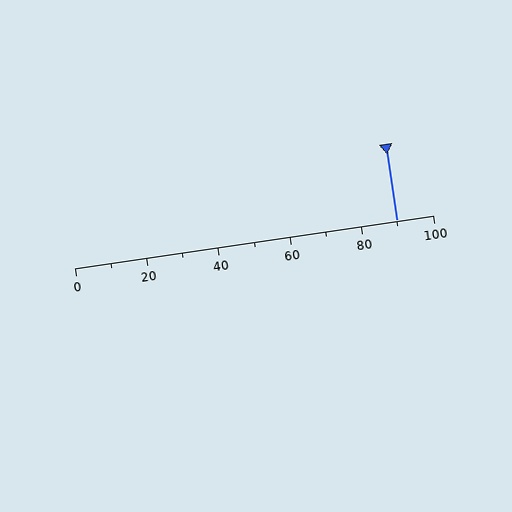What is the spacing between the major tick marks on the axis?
The major ticks are spaced 20 apart.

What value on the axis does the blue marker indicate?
The marker indicates approximately 90.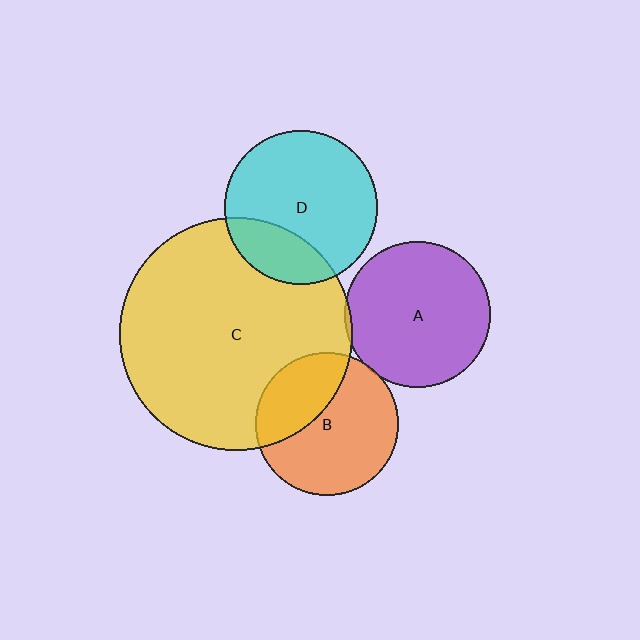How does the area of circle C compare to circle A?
Approximately 2.6 times.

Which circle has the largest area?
Circle C (yellow).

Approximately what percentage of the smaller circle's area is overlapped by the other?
Approximately 5%.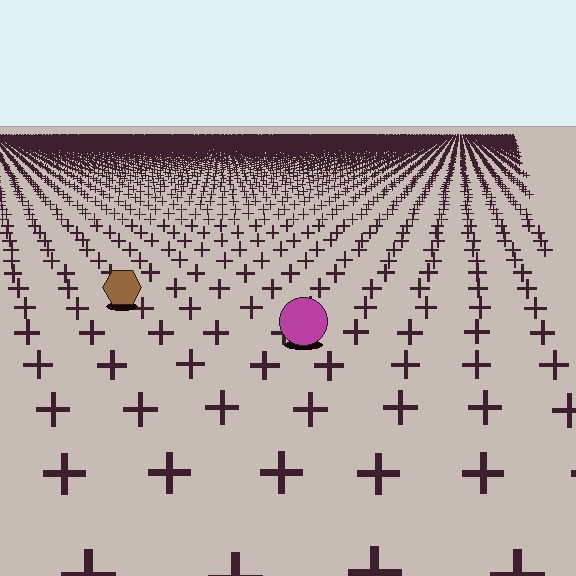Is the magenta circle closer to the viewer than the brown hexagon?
Yes. The magenta circle is closer — you can tell from the texture gradient: the ground texture is coarser near it.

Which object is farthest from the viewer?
The brown hexagon is farthest from the viewer. It appears smaller and the ground texture around it is denser.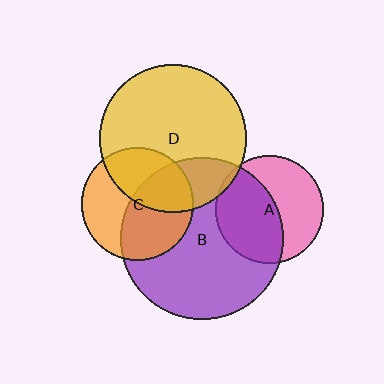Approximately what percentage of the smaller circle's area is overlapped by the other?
Approximately 25%.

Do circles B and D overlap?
Yes.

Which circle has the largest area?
Circle B (purple).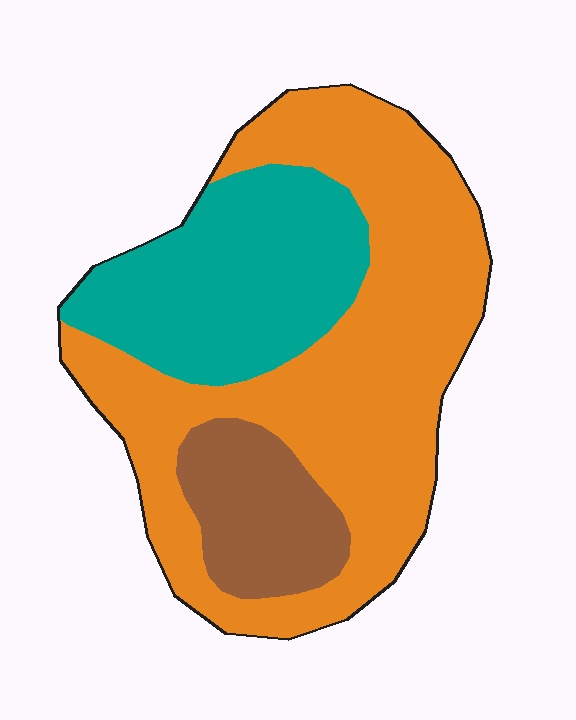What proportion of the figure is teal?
Teal covers roughly 30% of the figure.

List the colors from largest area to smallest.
From largest to smallest: orange, teal, brown.